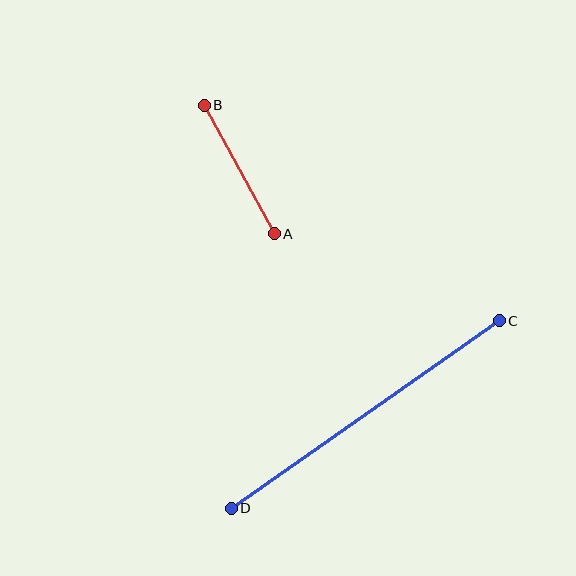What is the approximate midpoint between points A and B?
The midpoint is at approximately (239, 170) pixels.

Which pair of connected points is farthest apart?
Points C and D are farthest apart.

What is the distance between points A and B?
The distance is approximately 146 pixels.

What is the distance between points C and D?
The distance is approximately 327 pixels.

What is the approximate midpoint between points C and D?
The midpoint is at approximately (365, 414) pixels.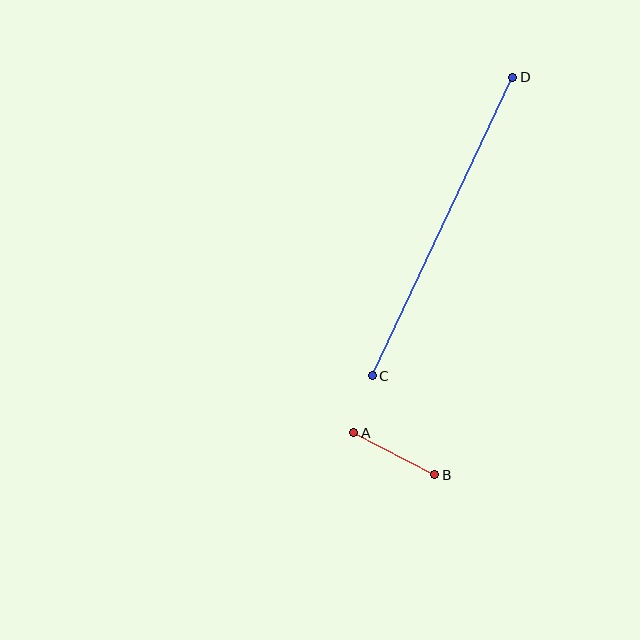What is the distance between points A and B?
The distance is approximately 91 pixels.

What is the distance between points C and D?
The distance is approximately 330 pixels.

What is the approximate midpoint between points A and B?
The midpoint is at approximately (394, 454) pixels.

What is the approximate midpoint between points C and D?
The midpoint is at approximately (442, 227) pixels.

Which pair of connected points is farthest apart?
Points C and D are farthest apart.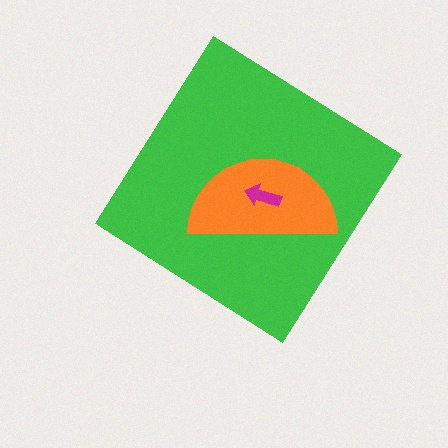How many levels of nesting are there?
3.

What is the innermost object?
The magenta arrow.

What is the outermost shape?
The green diamond.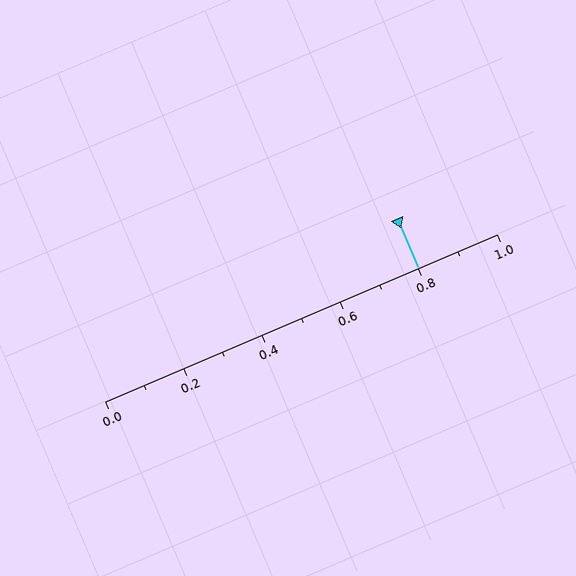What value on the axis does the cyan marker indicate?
The marker indicates approximately 0.8.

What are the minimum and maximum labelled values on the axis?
The axis runs from 0.0 to 1.0.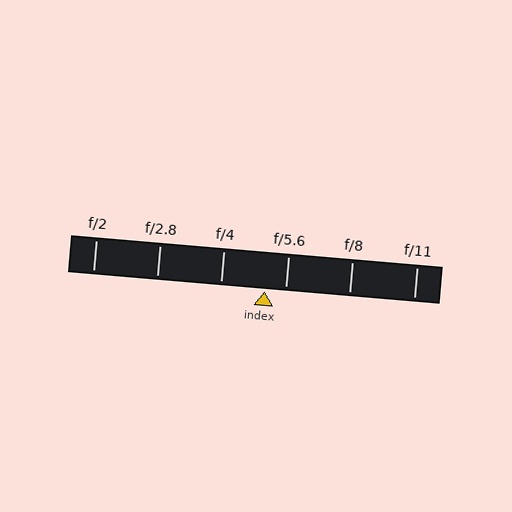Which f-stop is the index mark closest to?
The index mark is closest to f/5.6.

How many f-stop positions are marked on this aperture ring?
There are 6 f-stop positions marked.